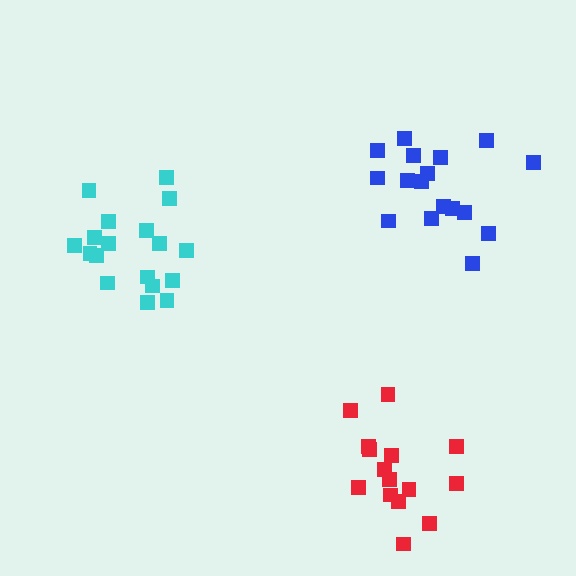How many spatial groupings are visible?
There are 3 spatial groupings.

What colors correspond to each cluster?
The clusters are colored: red, blue, cyan.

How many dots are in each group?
Group 1: 15 dots, Group 2: 17 dots, Group 3: 18 dots (50 total).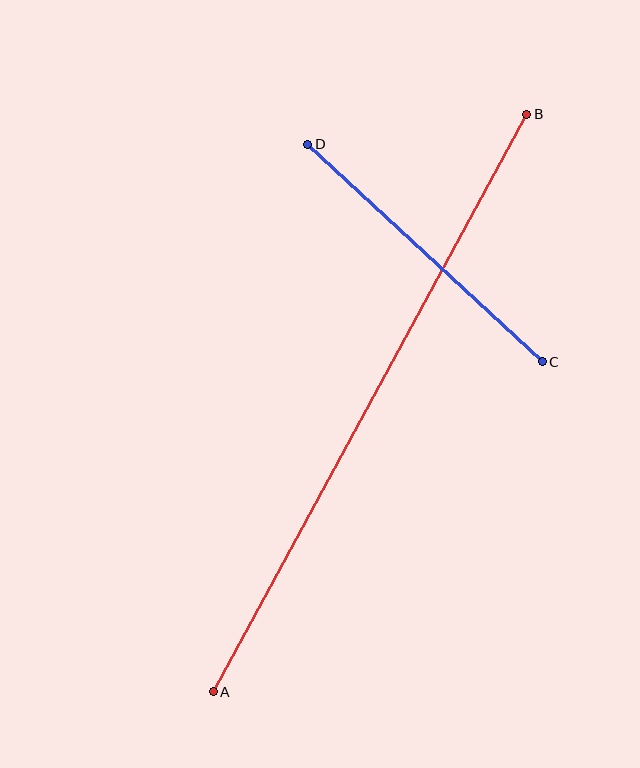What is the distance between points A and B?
The distance is approximately 657 pixels.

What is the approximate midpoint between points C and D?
The midpoint is at approximately (425, 253) pixels.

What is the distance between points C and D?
The distance is approximately 320 pixels.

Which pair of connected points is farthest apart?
Points A and B are farthest apart.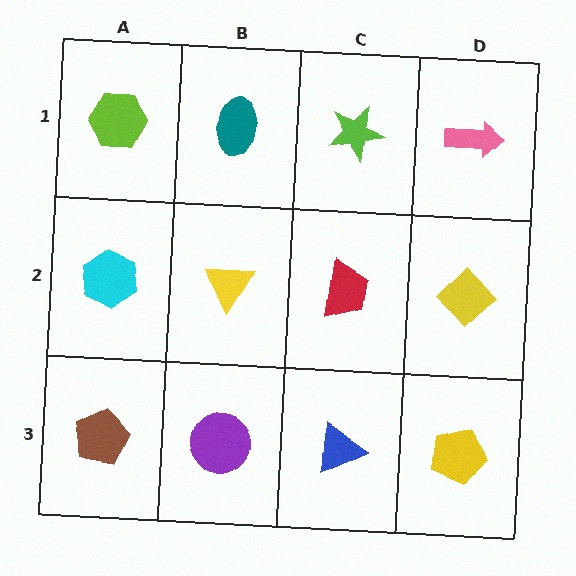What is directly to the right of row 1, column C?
A pink arrow.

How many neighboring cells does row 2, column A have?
3.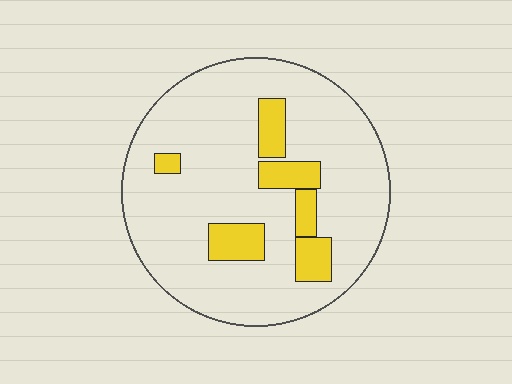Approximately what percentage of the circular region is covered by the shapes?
Approximately 15%.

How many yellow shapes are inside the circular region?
6.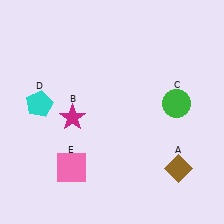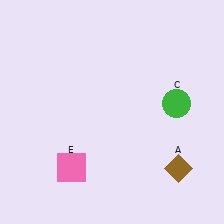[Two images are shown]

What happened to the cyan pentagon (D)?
The cyan pentagon (D) was removed in Image 2. It was in the top-left area of Image 1.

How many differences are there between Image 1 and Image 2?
There are 2 differences between the two images.